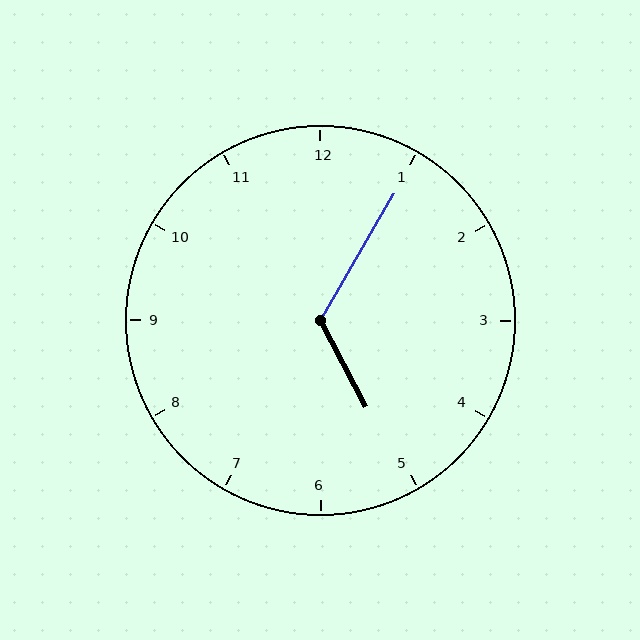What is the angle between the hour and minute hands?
Approximately 122 degrees.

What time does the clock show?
5:05.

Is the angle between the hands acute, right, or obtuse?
It is obtuse.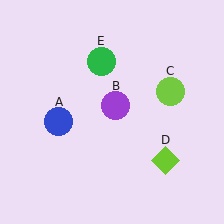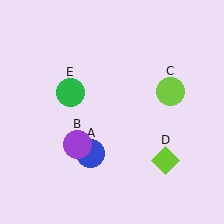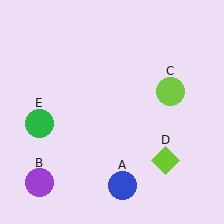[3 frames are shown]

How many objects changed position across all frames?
3 objects changed position: blue circle (object A), purple circle (object B), green circle (object E).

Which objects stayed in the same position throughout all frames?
Lime circle (object C) and lime diamond (object D) remained stationary.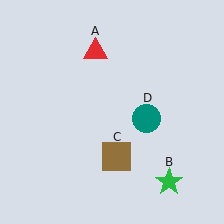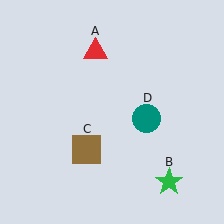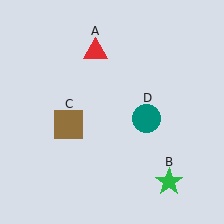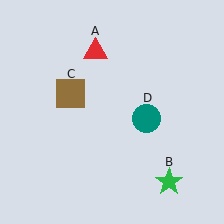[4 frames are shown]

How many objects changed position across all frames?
1 object changed position: brown square (object C).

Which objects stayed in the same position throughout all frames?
Red triangle (object A) and green star (object B) and teal circle (object D) remained stationary.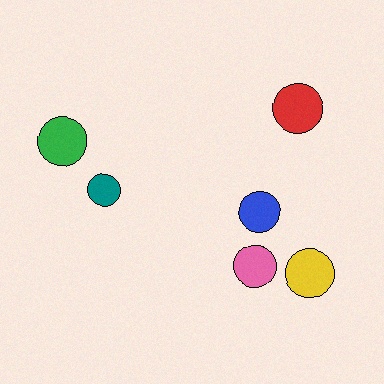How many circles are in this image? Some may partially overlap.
There are 6 circles.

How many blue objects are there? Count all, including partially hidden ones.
There is 1 blue object.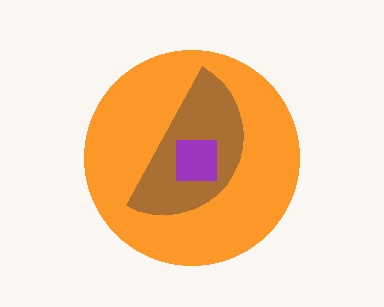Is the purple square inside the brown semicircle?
Yes.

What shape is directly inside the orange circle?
The brown semicircle.